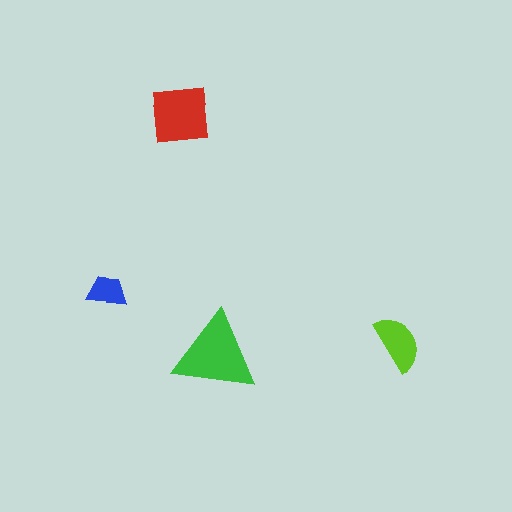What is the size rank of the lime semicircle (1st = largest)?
3rd.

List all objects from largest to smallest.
The green triangle, the red square, the lime semicircle, the blue trapezoid.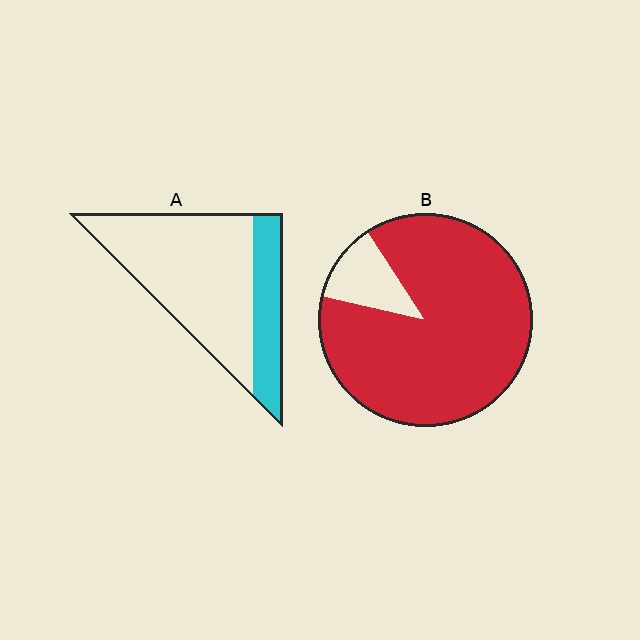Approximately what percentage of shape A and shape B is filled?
A is approximately 25% and B is approximately 90%.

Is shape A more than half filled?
No.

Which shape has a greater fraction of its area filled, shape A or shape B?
Shape B.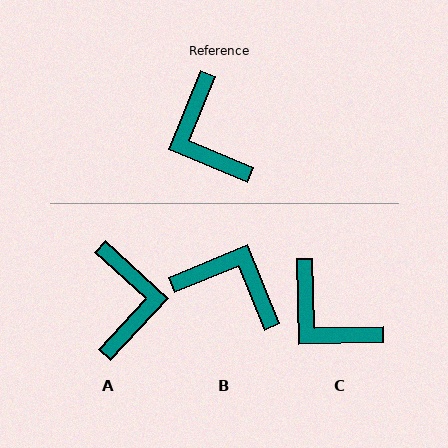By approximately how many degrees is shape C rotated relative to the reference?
Approximately 24 degrees counter-clockwise.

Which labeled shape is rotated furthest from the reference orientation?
A, about 160 degrees away.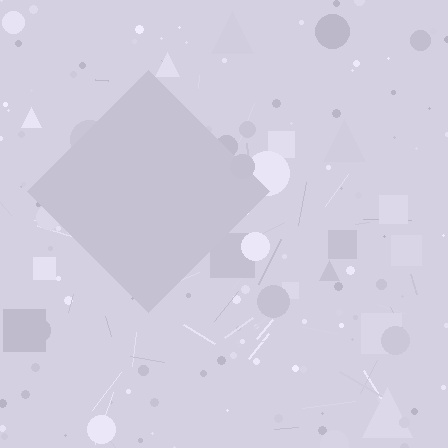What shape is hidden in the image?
A diamond is hidden in the image.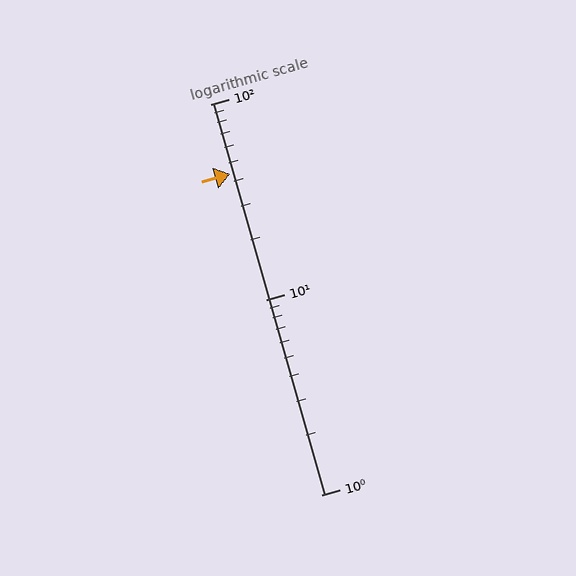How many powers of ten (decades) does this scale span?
The scale spans 2 decades, from 1 to 100.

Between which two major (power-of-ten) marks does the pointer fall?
The pointer is between 10 and 100.